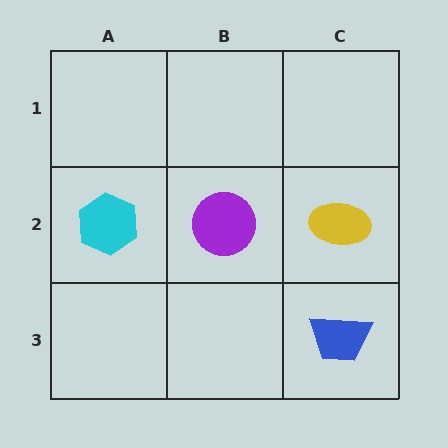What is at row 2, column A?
A cyan hexagon.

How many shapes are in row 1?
0 shapes.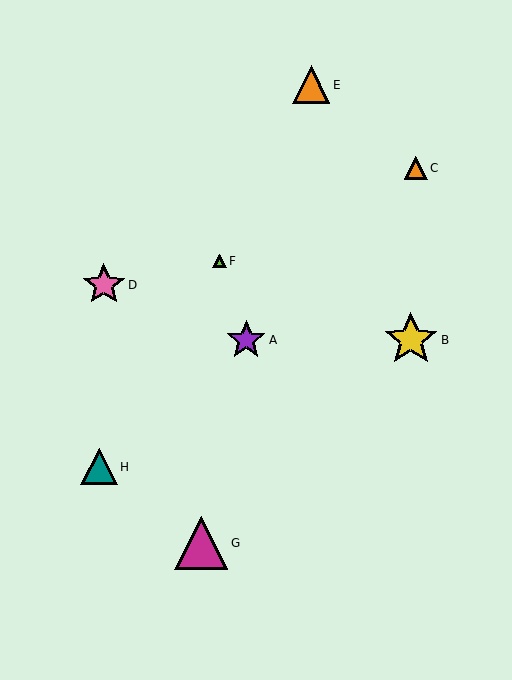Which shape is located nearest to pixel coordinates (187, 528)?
The magenta triangle (labeled G) at (201, 543) is nearest to that location.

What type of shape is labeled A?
Shape A is a purple star.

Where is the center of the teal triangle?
The center of the teal triangle is at (99, 467).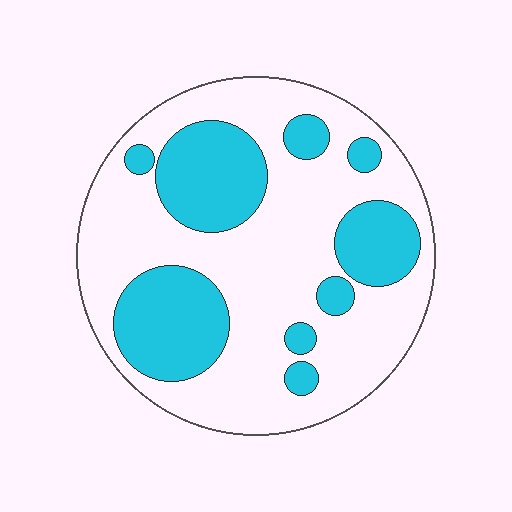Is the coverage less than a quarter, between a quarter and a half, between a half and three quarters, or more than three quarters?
Between a quarter and a half.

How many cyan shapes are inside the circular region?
9.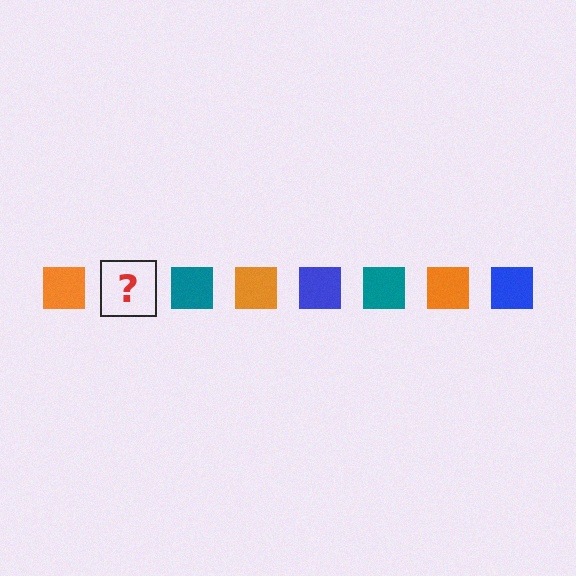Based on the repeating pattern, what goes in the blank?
The blank should be a blue square.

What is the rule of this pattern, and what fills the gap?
The rule is that the pattern cycles through orange, blue, teal squares. The gap should be filled with a blue square.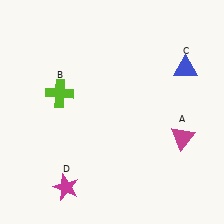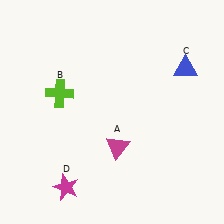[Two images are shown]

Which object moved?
The magenta triangle (A) moved left.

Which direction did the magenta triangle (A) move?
The magenta triangle (A) moved left.